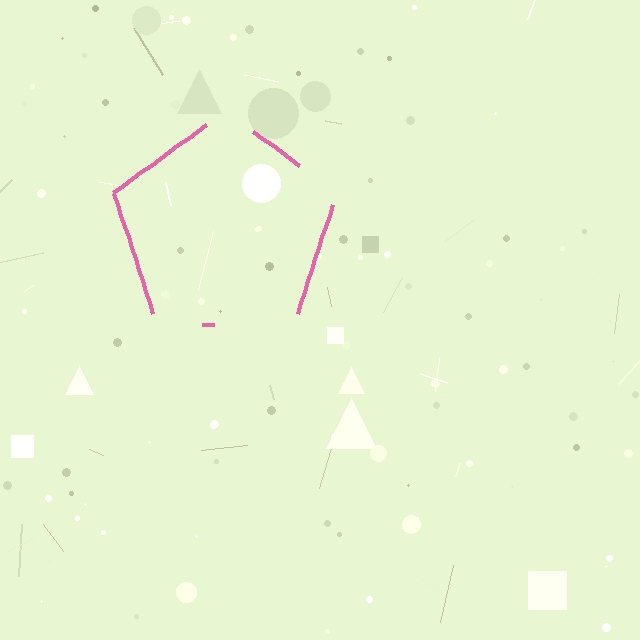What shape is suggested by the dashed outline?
The dashed outline suggests a pentagon.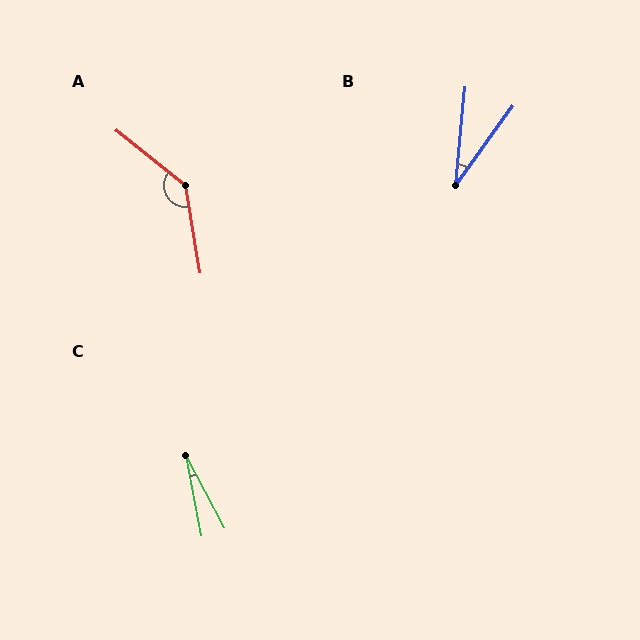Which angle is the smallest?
C, at approximately 16 degrees.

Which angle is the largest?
A, at approximately 138 degrees.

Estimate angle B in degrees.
Approximately 30 degrees.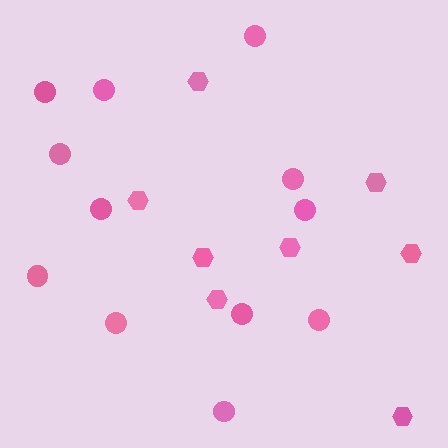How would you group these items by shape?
There are 2 groups: one group of circles (12) and one group of hexagons (8).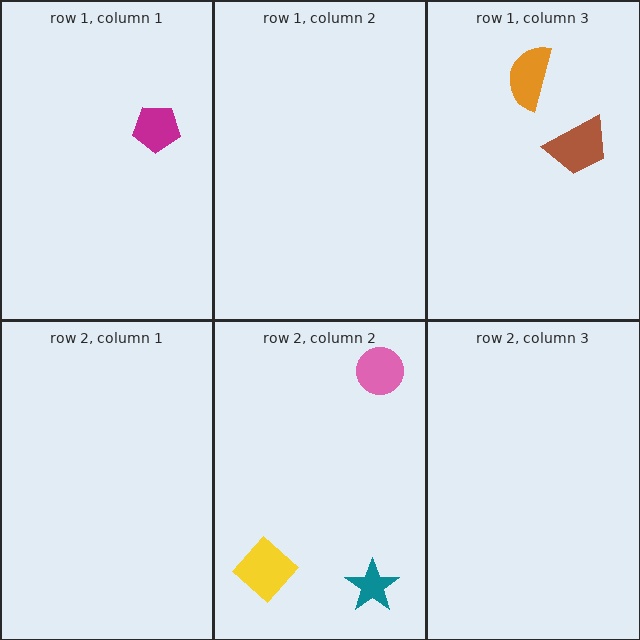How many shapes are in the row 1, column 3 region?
2.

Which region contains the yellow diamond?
The row 2, column 2 region.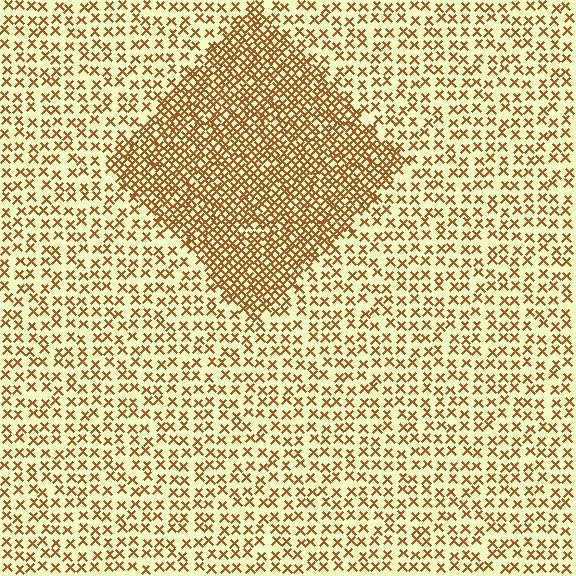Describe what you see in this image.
The image contains small brown elements arranged at two different densities. A diamond-shaped region is visible where the elements are more densely packed than the surrounding area.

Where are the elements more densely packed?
The elements are more densely packed inside the diamond boundary.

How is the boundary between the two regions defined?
The boundary is defined by a change in element density (approximately 2.4x ratio). All elements are the same color, size, and shape.